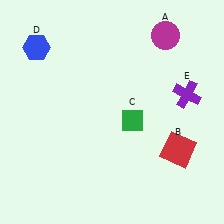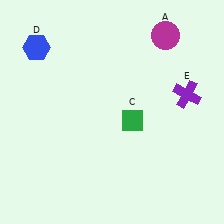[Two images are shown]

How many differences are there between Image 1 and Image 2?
There is 1 difference between the two images.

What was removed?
The red square (B) was removed in Image 2.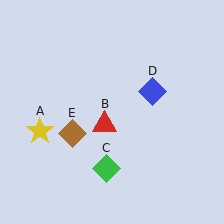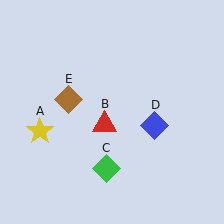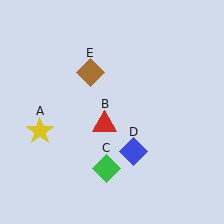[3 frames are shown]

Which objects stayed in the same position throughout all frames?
Yellow star (object A) and red triangle (object B) and green diamond (object C) remained stationary.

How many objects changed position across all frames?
2 objects changed position: blue diamond (object D), brown diamond (object E).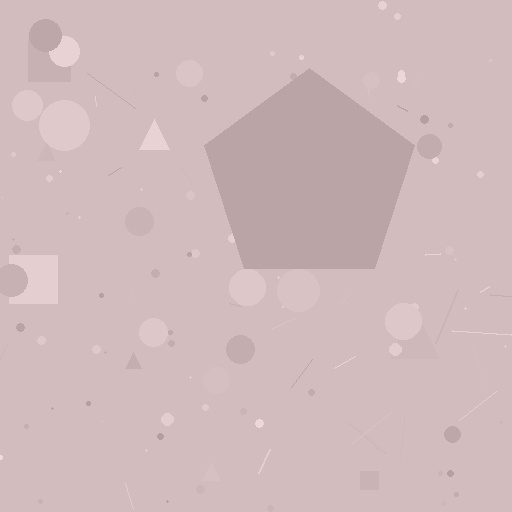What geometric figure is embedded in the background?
A pentagon is embedded in the background.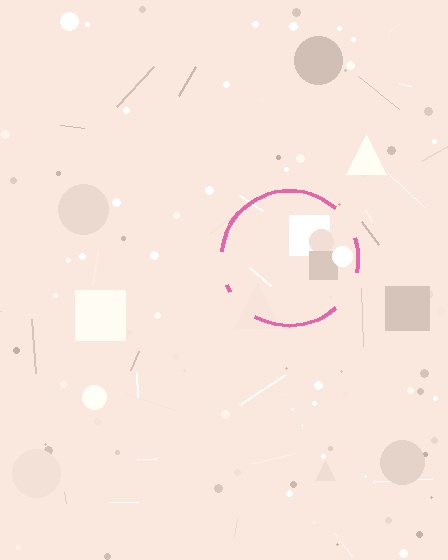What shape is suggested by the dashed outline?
The dashed outline suggests a circle.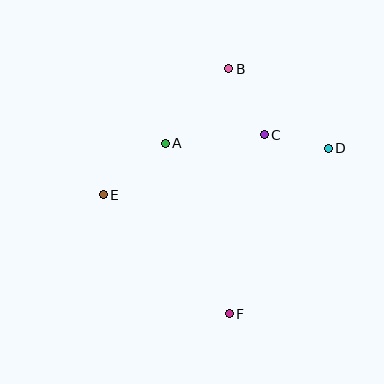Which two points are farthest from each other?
Points B and F are farthest from each other.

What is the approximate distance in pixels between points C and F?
The distance between C and F is approximately 182 pixels.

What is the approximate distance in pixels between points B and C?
The distance between B and C is approximately 75 pixels.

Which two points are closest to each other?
Points C and D are closest to each other.